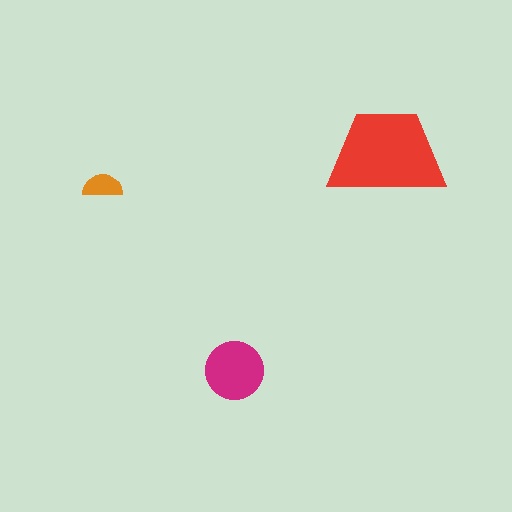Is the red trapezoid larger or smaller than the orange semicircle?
Larger.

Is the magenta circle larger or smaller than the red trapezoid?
Smaller.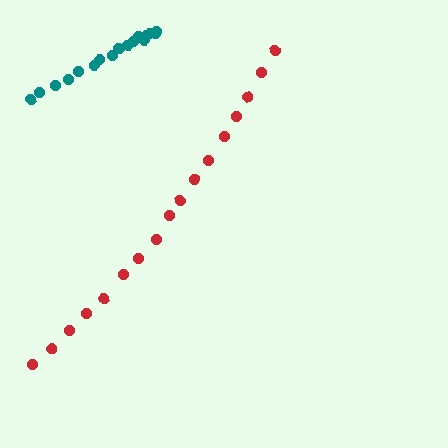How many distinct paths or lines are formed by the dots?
There are 2 distinct paths.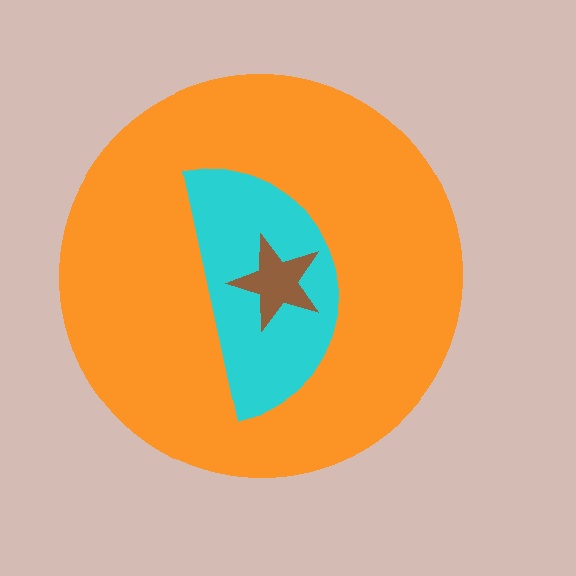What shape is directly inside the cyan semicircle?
The brown star.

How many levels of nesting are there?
3.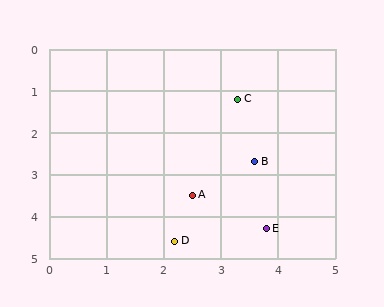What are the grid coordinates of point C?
Point C is at approximately (3.3, 1.2).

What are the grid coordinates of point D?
Point D is at approximately (2.2, 4.6).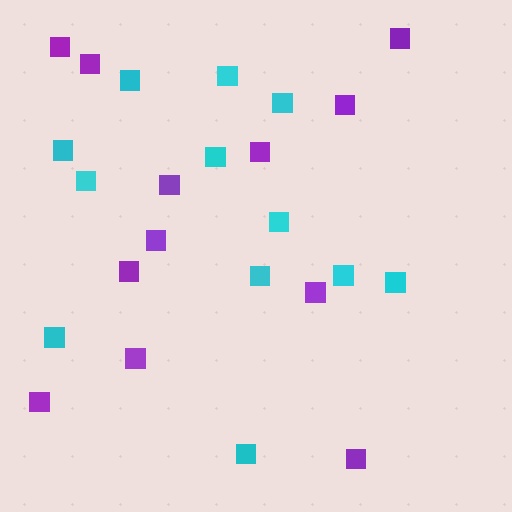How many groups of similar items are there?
There are 2 groups: one group of purple squares (12) and one group of cyan squares (12).